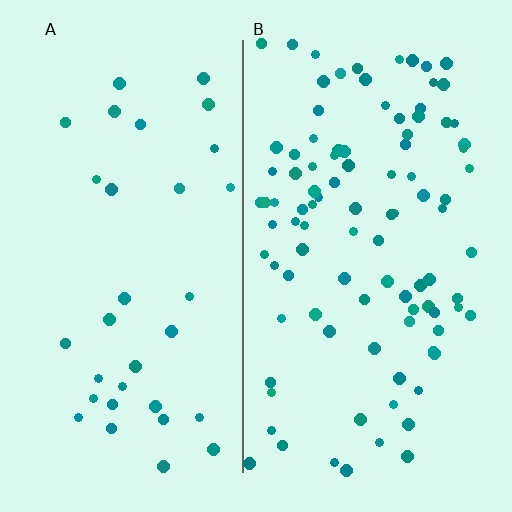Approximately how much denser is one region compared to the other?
Approximately 3.0× — region B over region A.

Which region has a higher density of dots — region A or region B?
B (the right).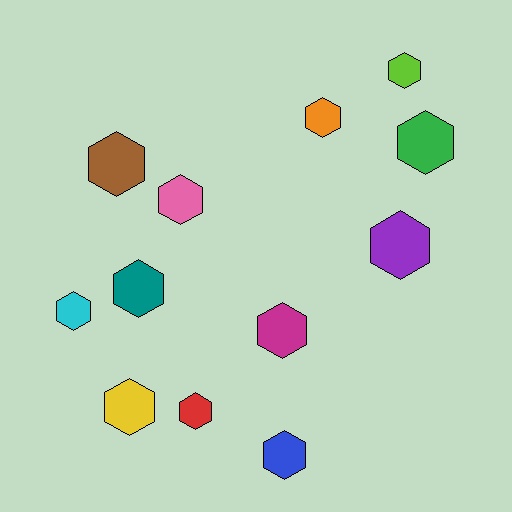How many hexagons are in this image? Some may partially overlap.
There are 12 hexagons.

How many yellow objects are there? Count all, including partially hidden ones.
There is 1 yellow object.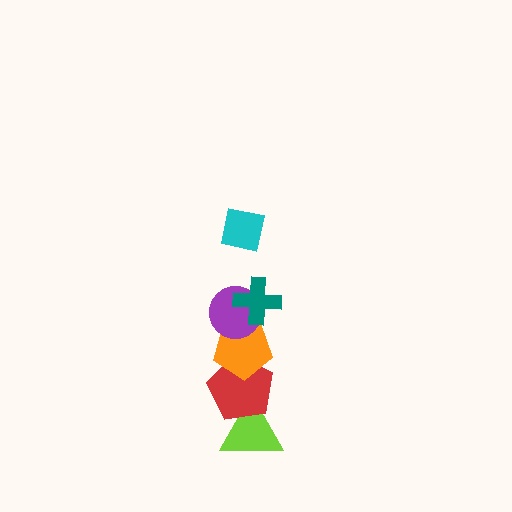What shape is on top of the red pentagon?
The orange pentagon is on top of the red pentagon.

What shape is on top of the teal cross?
The cyan square is on top of the teal cross.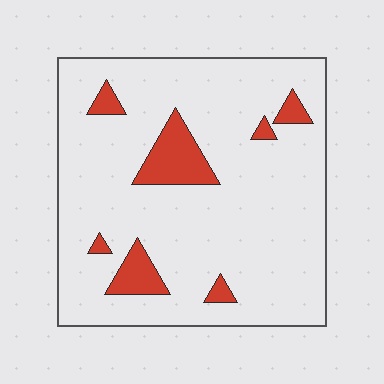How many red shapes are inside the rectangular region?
7.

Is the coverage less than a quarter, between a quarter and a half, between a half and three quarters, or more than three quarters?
Less than a quarter.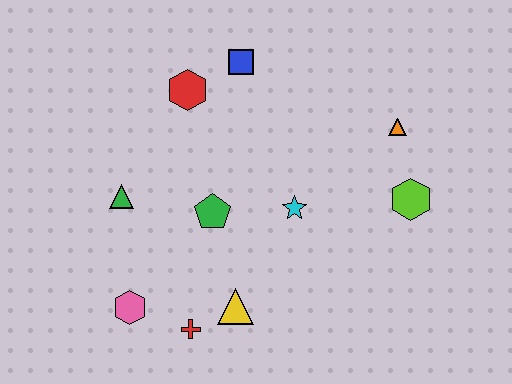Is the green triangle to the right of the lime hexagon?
No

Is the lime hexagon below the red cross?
No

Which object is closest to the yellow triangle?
The red cross is closest to the yellow triangle.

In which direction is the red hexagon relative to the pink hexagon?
The red hexagon is above the pink hexagon.